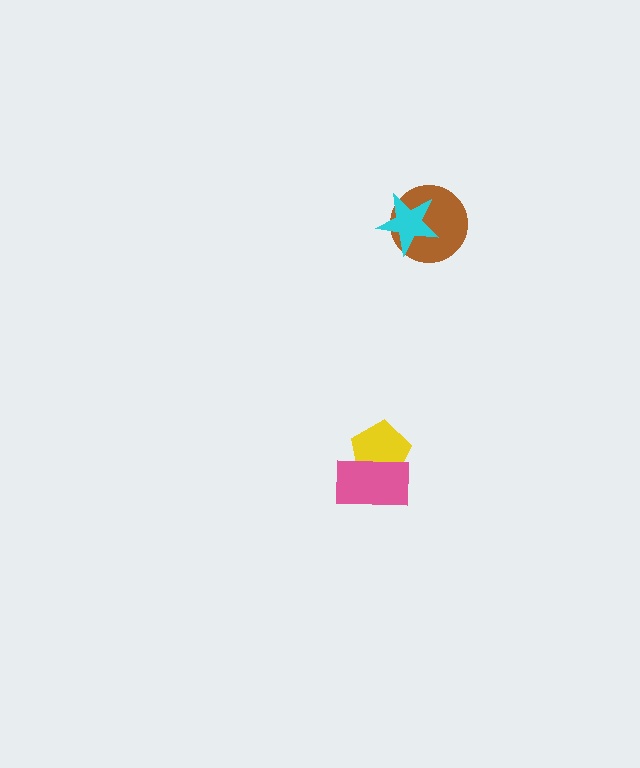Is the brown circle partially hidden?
Yes, it is partially covered by another shape.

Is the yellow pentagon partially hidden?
Yes, it is partially covered by another shape.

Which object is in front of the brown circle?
The cyan star is in front of the brown circle.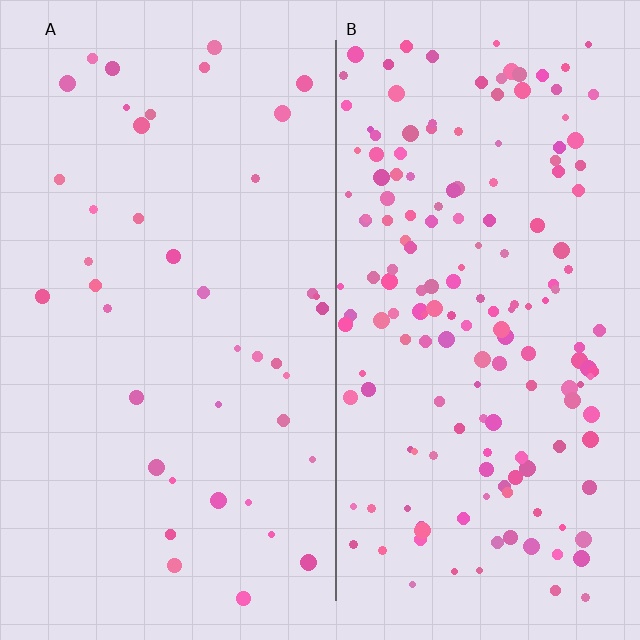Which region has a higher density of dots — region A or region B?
B (the right).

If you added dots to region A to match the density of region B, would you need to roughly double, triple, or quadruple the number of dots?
Approximately quadruple.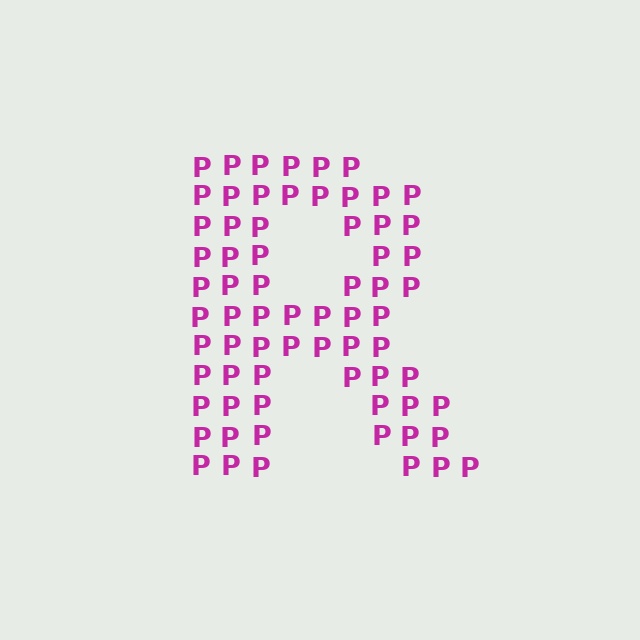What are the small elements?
The small elements are letter P's.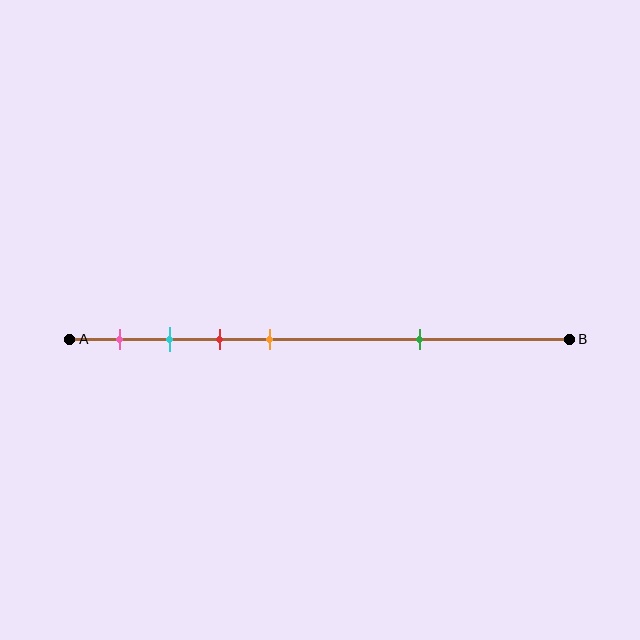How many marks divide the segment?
There are 5 marks dividing the segment.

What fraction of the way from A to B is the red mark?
The red mark is approximately 30% (0.3) of the way from A to B.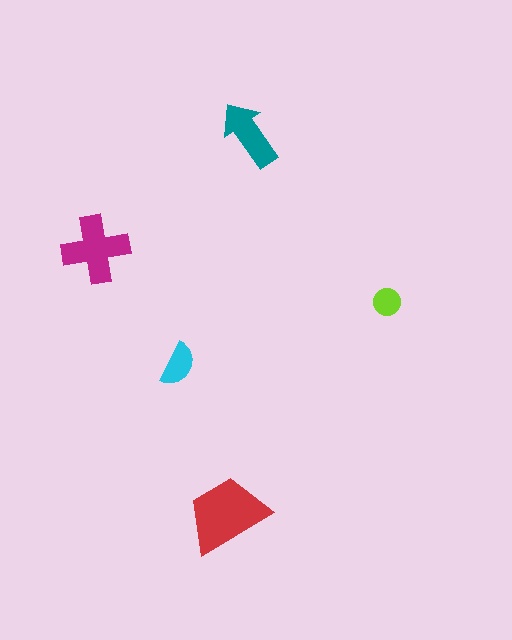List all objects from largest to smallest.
The red trapezoid, the magenta cross, the teal arrow, the cyan semicircle, the lime circle.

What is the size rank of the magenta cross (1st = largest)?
2nd.